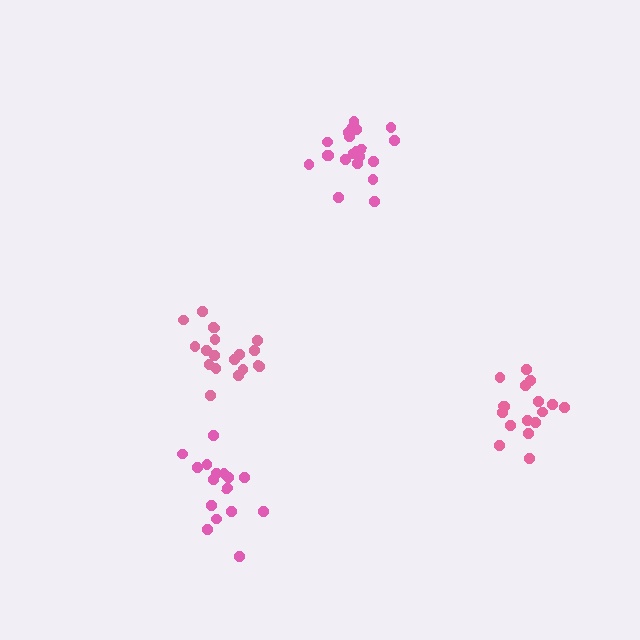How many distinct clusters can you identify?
There are 4 distinct clusters.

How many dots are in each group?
Group 1: 16 dots, Group 2: 21 dots, Group 3: 17 dots, Group 4: 19 dots (73 total).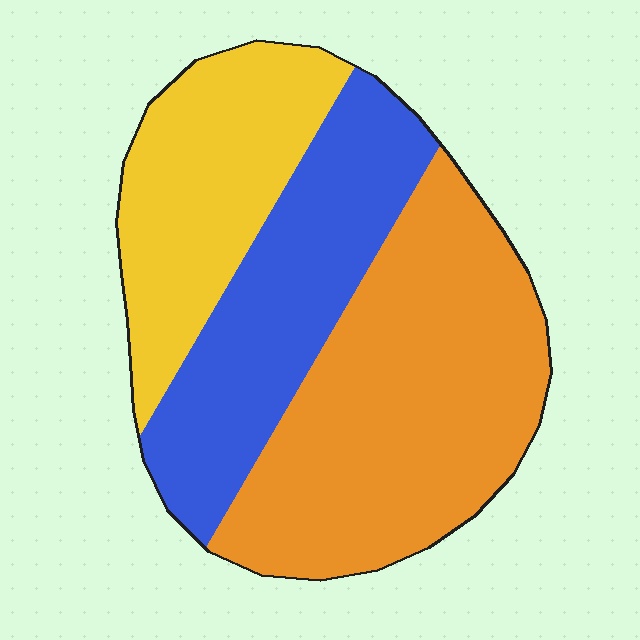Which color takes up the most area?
Orange, at roughly 45%.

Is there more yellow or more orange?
Orange.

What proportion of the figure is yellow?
Yellow takes up about one quarter (1/4) of the figure.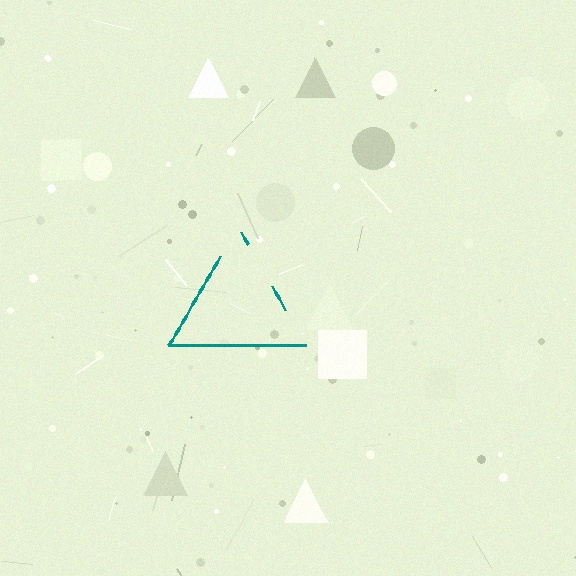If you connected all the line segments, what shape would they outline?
They would outline a triangle.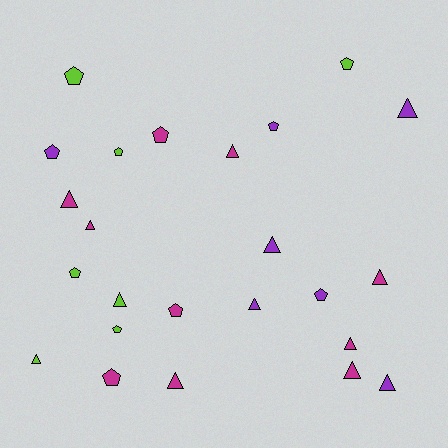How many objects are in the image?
There are 24 objects.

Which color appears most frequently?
Magenta, with 10 objects.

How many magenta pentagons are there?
There are 3 magenta pentagons.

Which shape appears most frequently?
Triangle, with 13 objects.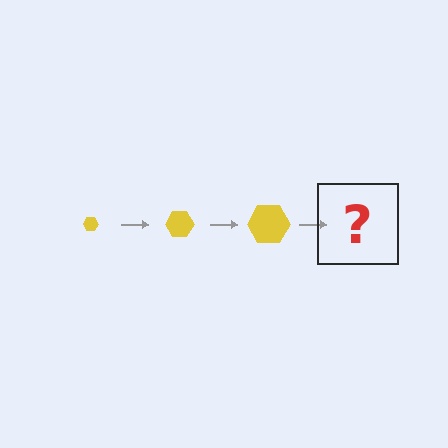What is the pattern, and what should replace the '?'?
The pattern is that the hexagon gets progressively larger each step. The '?' should be a yellow hexagon, larger than the previous one.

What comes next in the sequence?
The next element should be a yellow hexagon, larger than the previous one.